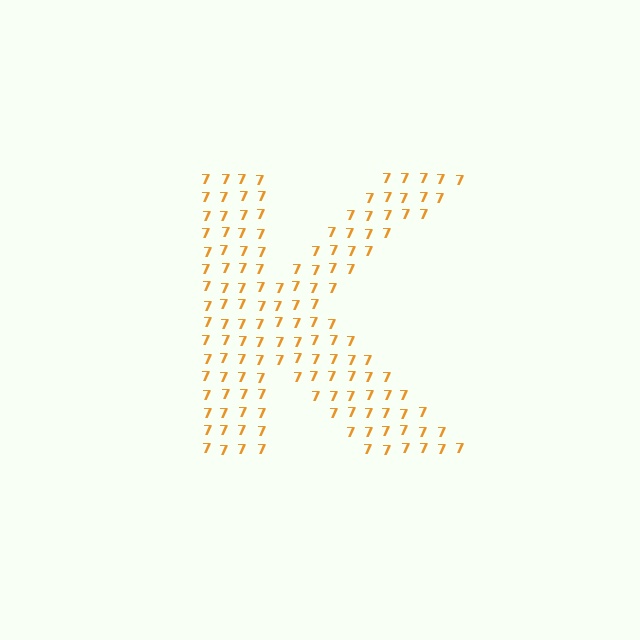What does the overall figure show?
The overall figure shows the letter K.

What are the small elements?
The small elements are digit 7's.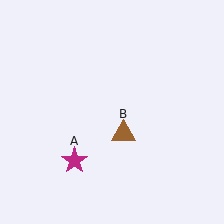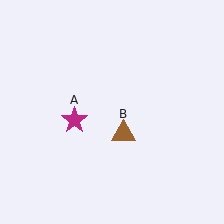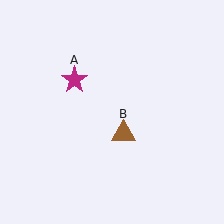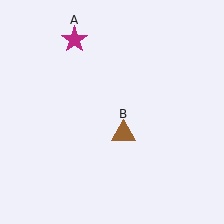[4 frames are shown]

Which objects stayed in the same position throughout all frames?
Brown triangle (object B) remained stationary.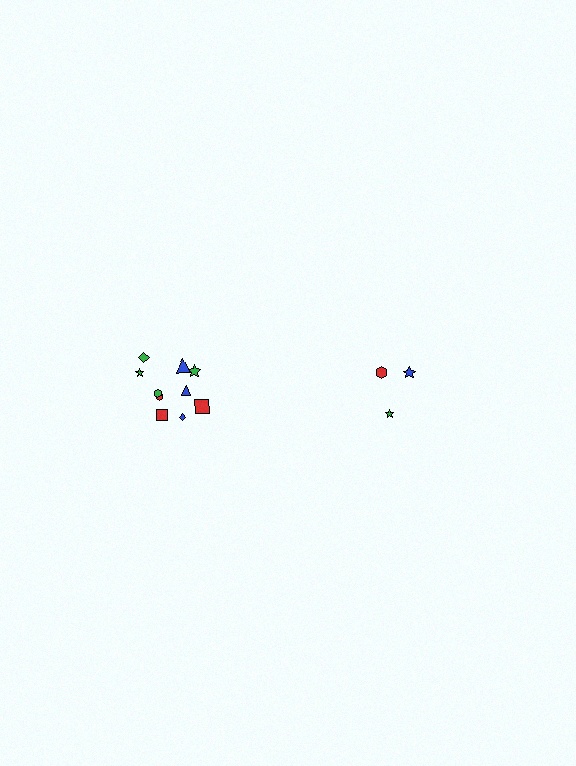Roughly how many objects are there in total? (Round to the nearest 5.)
Roughly 15 objects in total.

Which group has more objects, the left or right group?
The left group.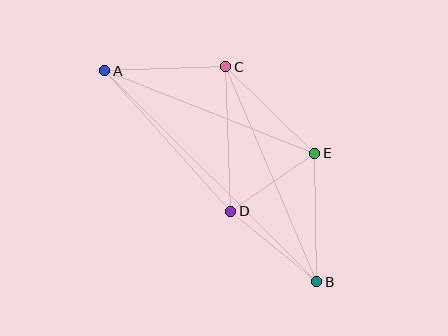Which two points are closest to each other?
Points D and E are closest to each other.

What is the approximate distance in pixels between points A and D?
The distance between A and D is approximately 189 pixels.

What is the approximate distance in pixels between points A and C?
The distance between A and C is approximately 121 pixels.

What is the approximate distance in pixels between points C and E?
The distance between C and E is approximately 124 pixels.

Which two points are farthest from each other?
Points A and B are farthest from each other.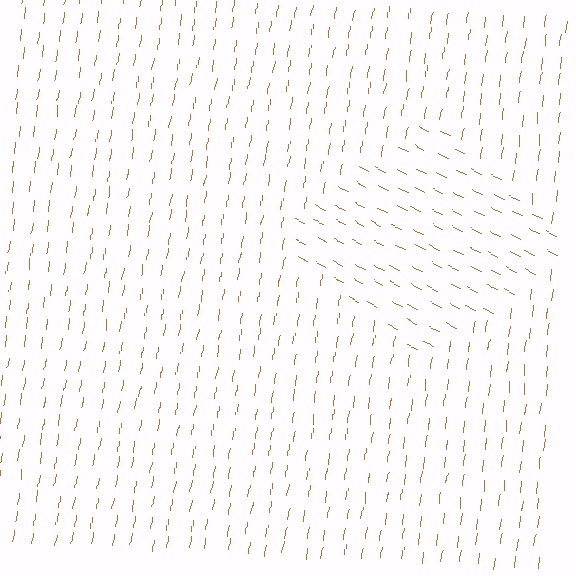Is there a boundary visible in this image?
Yes, there is a texture boundary formed by a change in line orientation.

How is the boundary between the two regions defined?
The boundary is defined purely by a change in line orientation (approximately 72 degrees difference). All lines are the same color and thickness.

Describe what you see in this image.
The image is filled with small brown line segments. A diamond region in the image has lines oriented differently from the surrounding lines, creating a visible texture boundary.